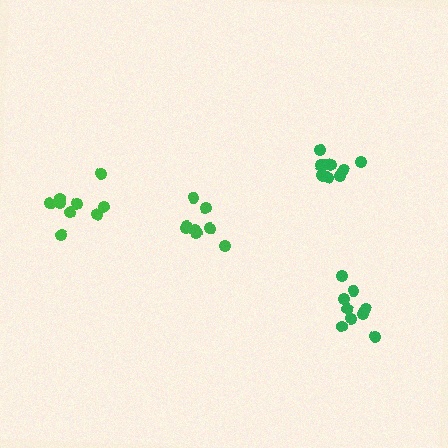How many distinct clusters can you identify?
There are 4 distinct clusters.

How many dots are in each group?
Group 1: 8 dots, Group 2: 9 dots, Group 3: 11 dots, Group 4: 9 dots (37 total).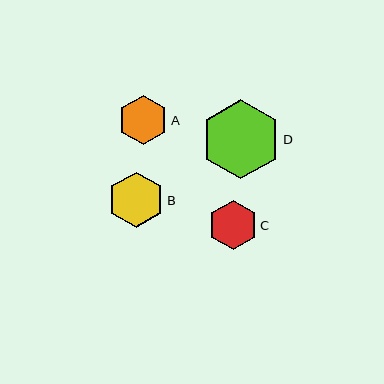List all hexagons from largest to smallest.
From largest to smallest: D, B, A, C.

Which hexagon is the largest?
Hexagon D is the largest with a size of approximately 79 pixels.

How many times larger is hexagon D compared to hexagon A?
Hexagon D is approximately 1.6 times the size of hexagon A.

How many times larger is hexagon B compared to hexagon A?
Hexagon B is approximately 1.1 times the size of hexagon A.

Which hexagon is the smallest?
Hexagon C is the smallest with a size of approximately 49 pixels.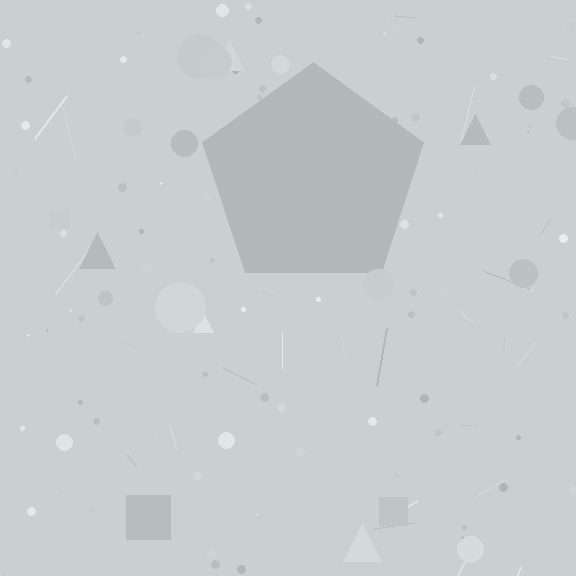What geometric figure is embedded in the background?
A pentagon is embedded in the background.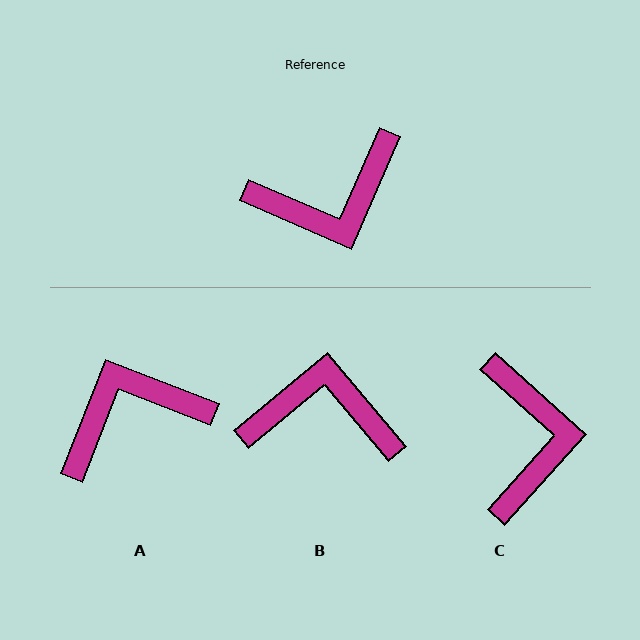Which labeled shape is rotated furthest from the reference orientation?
A, about 178 degrees away.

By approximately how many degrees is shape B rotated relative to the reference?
Approximately 153 degrees counter-clockwise.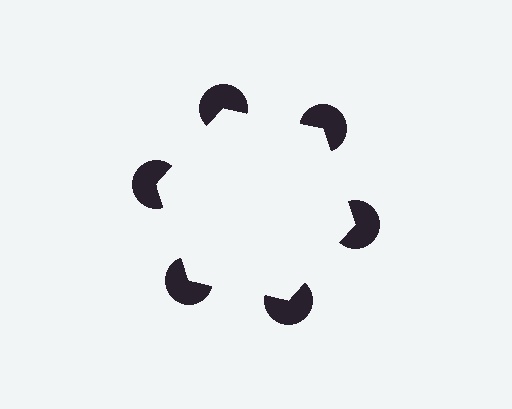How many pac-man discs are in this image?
There are 6 — one at each vertex of the illusory hexagon.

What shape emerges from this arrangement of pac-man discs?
An illusory hexagon — its edges are inferred from the aligned wedge cuts in the pac-man discs, not physically drawn.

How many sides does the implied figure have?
6 sides.